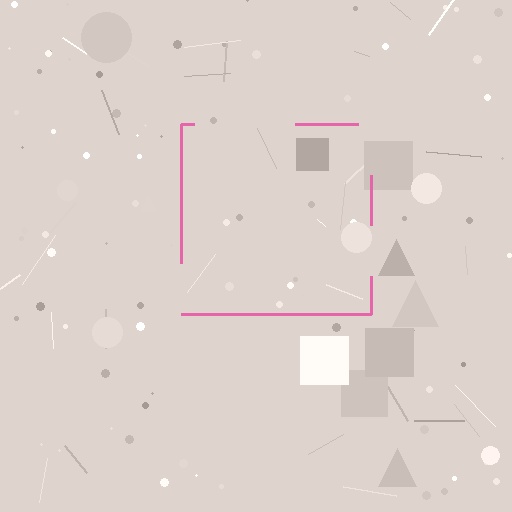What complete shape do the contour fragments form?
The contour fragments form a square.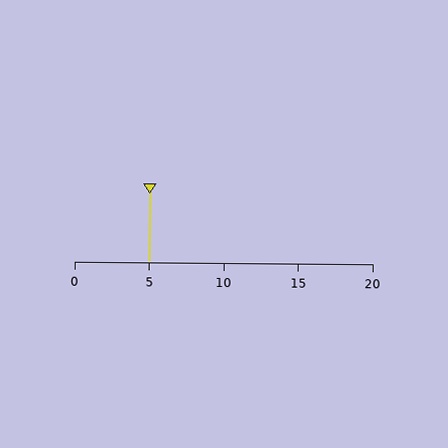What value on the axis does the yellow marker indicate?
The marker indicates approximately 5.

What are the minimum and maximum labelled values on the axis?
The axis runs from 0 to 20.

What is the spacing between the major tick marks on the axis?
The major ticks are spaced 5 apart.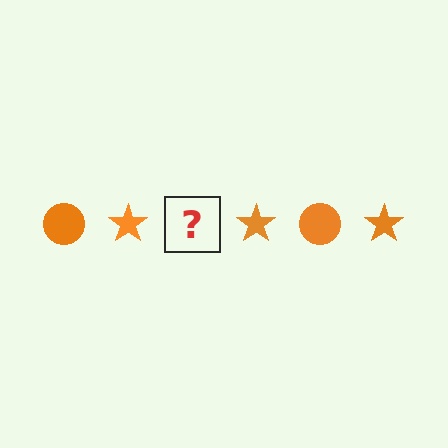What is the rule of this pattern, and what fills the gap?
The rule is that the pattern cycles through circle, star shapes in orange. The gap should be filled with an orange circle.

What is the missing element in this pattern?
The missing element is an orange circle.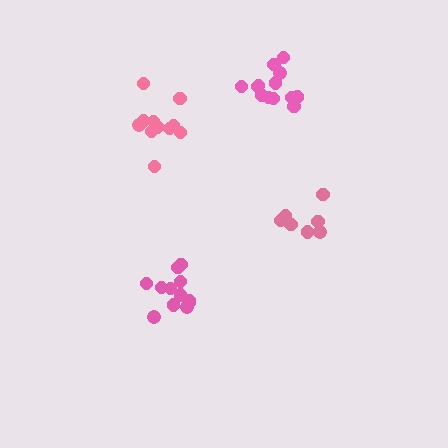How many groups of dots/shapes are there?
There are 4 groups.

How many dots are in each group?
Group 1: 12 dots, Group 2: 13 dots, Group 3: 7 dots, Group 4: 11 dots (43 total).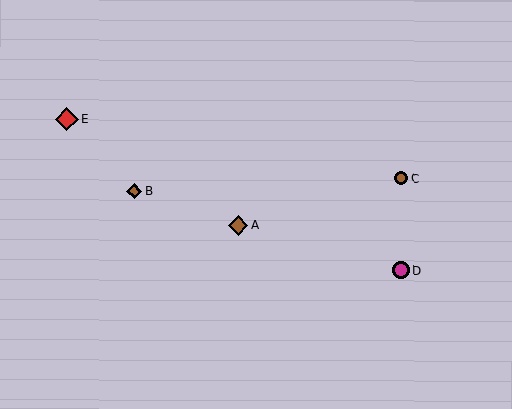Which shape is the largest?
The red diamond (labeled E) is the largest.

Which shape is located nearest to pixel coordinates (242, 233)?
The brown diamond (labeled A) at (238, 225) is nearest to that location.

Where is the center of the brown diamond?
The center of the brown diamond is at (134, 191).